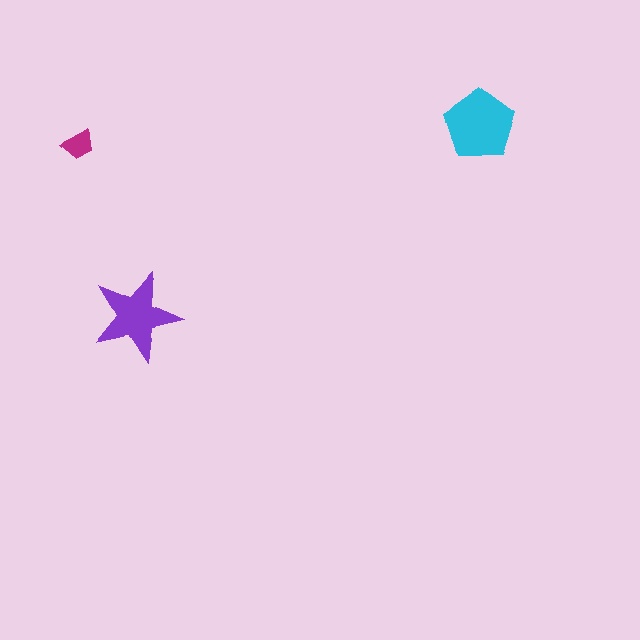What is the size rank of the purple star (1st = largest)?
2nd.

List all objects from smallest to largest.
The magenta trapezoid, the purple star, the cyan pentagon.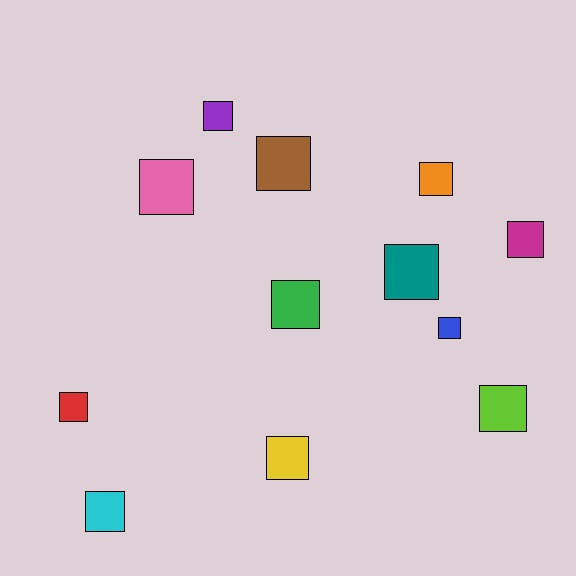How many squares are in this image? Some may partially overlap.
There are 12 squares.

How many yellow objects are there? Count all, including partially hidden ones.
There is 1 yellow object.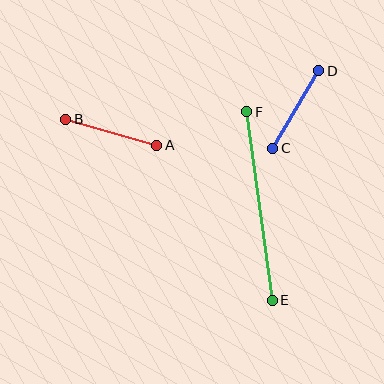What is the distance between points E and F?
The distance is approximately 190 pixels.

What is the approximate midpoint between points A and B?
The midpoint is at approximately (111, 132) pixels.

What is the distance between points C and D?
The distance is approximately 90 pixels.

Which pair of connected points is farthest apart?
Points E and F are farthest apart.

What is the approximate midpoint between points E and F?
The midpoint is at approximately (260, 206) pixels.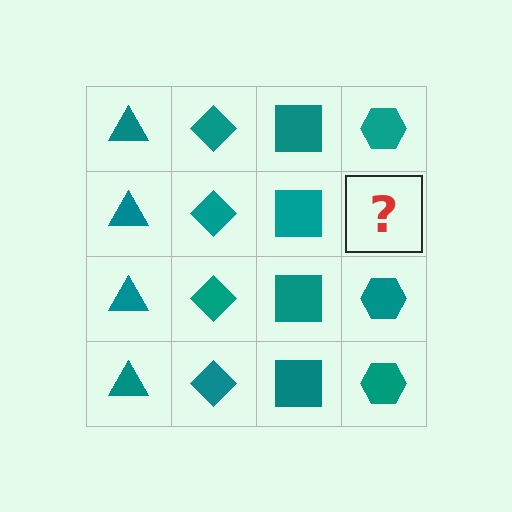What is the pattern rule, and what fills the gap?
The rule is that each column has a consistent shape. The gap should be filled with a teal hexagon.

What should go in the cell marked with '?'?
The missing cell should contain a teal hexagon.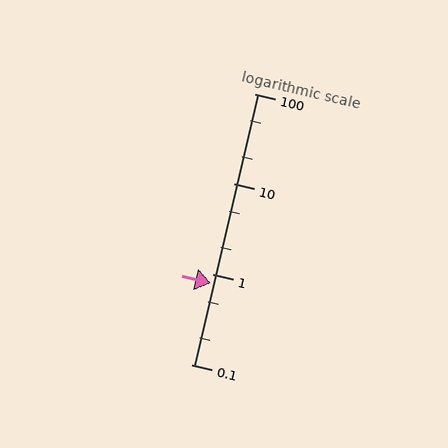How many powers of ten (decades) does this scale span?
The scale spans 3 decades, from 0.1 to 100.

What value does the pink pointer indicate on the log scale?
The pointer indicates approximately 0.8.